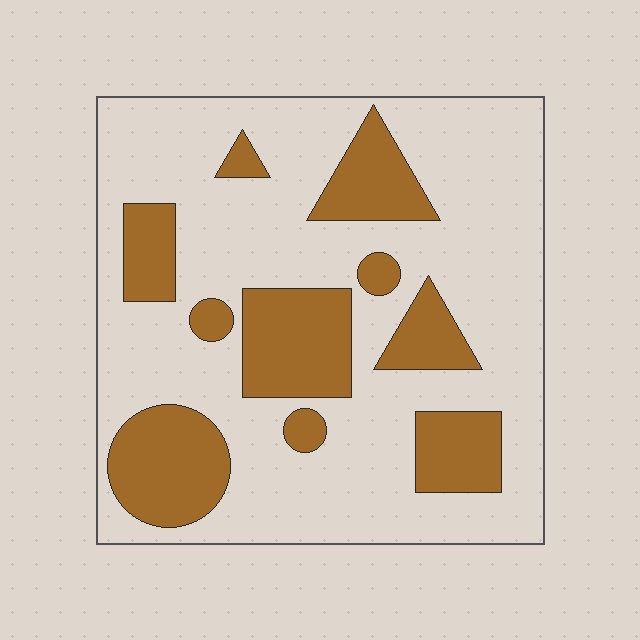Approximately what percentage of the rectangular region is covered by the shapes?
Approximately 30%.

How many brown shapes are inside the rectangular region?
10.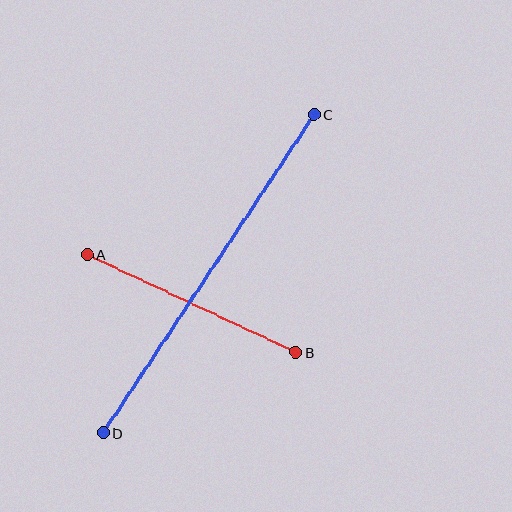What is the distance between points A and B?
The distance is approximately 230 pixels.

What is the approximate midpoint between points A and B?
The midpoint is at approximately (191, 304) pixels.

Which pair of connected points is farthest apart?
Points C and D are farthest apart.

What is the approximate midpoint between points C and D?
The midpoint is at approximately (208, 274) pixels.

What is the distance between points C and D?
The distance is approximately 382 pixels.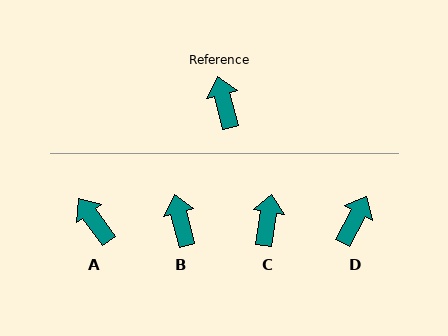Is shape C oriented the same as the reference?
No, it is off by about 23 degrees.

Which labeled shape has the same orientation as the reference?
B.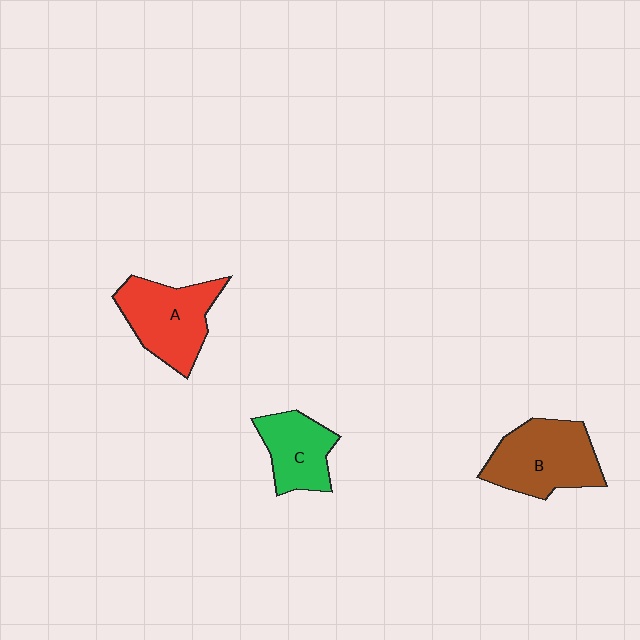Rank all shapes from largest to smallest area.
From largest to smallest: B (brown), A (red), C (green).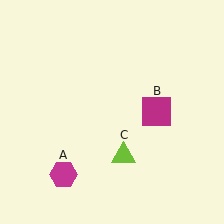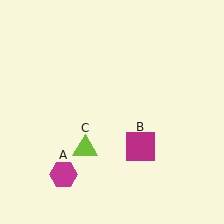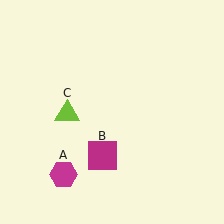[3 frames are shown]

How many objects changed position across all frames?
2 objects changed position: magenta square (object B), lime triangle (object C).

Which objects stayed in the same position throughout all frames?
Magenta hexagon (object A) remained stationary.